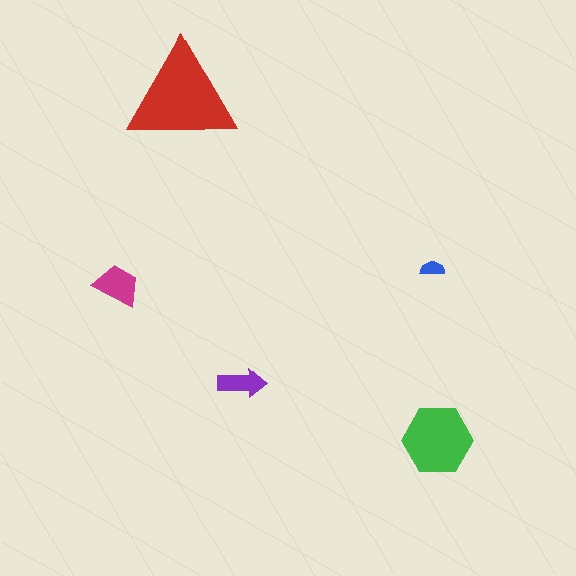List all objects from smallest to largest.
The blue semicircle, the purple arrow, the magenta trapezoid, the green hexagon, the red triangle.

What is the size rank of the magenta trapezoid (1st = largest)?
3rd.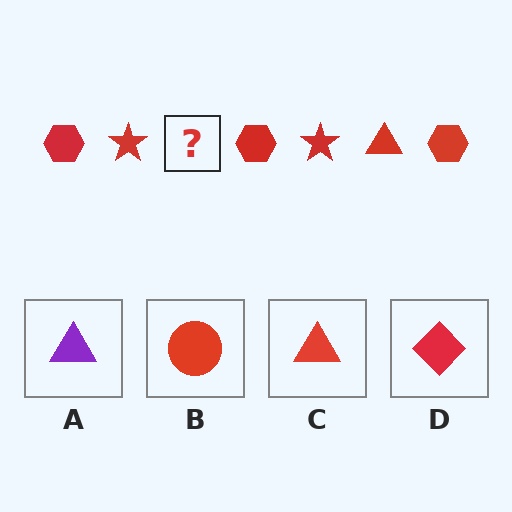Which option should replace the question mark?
Option C.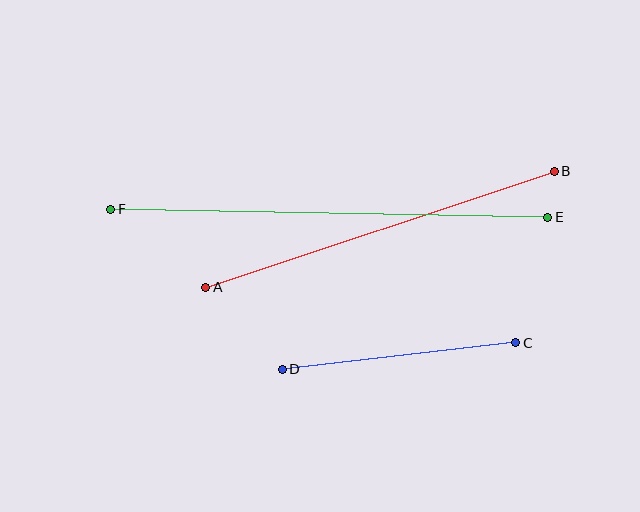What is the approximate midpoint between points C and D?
The midpoint is at approximately (399, 356) pixels.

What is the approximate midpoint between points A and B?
The midpoint is at approximately (380, 229) pixels.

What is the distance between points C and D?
The distance is approximately 235 pixels.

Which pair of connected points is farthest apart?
Points E and F are farthest apart.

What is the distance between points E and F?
The distance is approximately 437 pixels.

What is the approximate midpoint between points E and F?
The midpoint is at approximately (329, 213) pixels.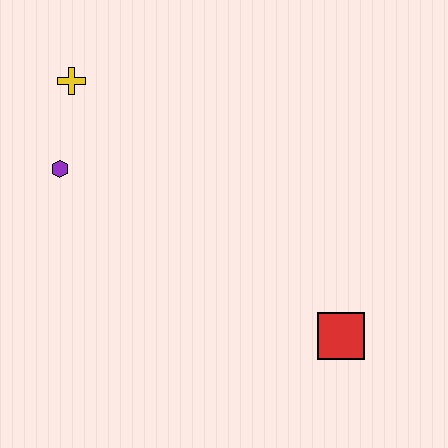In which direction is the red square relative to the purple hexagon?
The red square is to the right of the purple hexagon.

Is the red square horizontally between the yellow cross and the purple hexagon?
No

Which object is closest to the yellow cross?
The purple hexagon is closest to the yellow cross.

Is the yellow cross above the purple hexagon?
Yes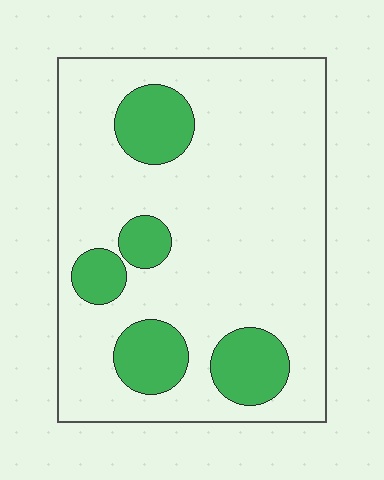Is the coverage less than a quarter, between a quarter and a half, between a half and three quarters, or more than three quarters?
Less than a quarter.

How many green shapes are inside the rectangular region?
5.